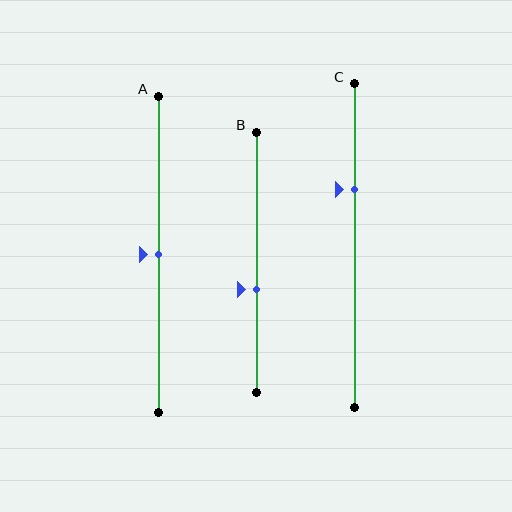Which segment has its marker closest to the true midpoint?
Segment A has its marker closest to the true midpoint.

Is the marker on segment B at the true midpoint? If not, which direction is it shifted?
No, the marker on segment B is shifted downward by about 11% of the segment length.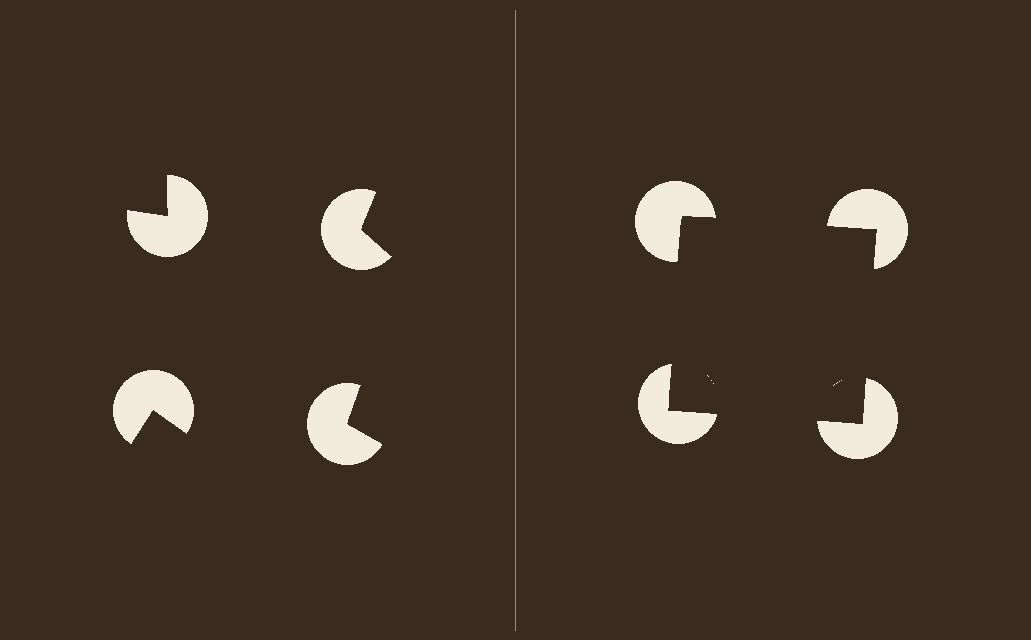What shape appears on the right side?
An illusory square.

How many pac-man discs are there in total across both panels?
8 — 4 on each side.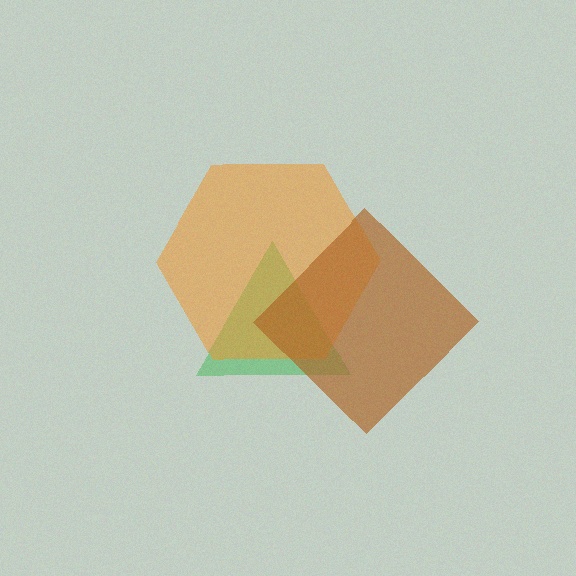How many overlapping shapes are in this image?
There are 3 overlapping shapes in the image.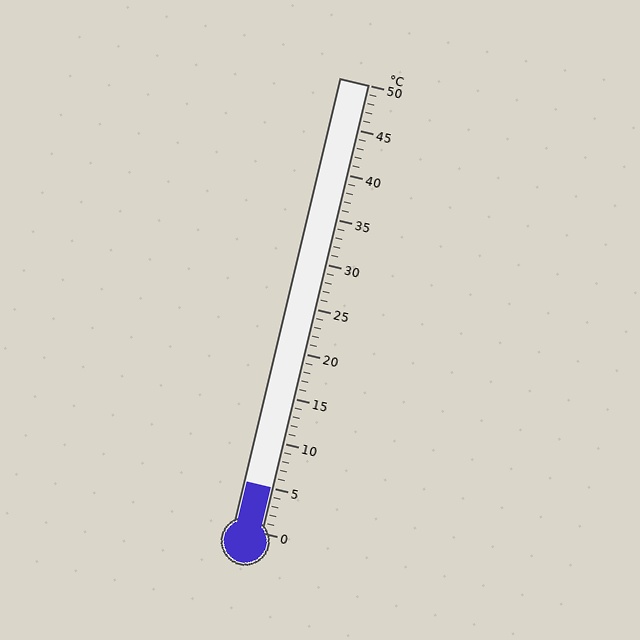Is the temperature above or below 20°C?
The temperature is below 20°C.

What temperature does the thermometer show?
The thermometer shows approximately 5°C.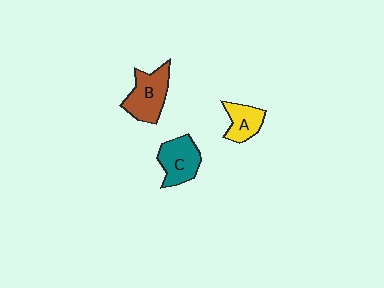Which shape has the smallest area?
Shape A (yellow).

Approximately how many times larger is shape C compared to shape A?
Approximately 1.3 times.